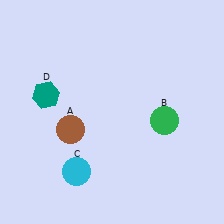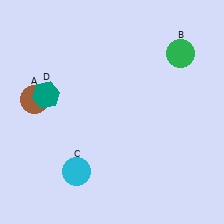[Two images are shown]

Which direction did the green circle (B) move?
The green circle (B) moved up.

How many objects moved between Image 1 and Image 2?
2 objects moved between the two images.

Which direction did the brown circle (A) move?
The brown circle (A) moved left.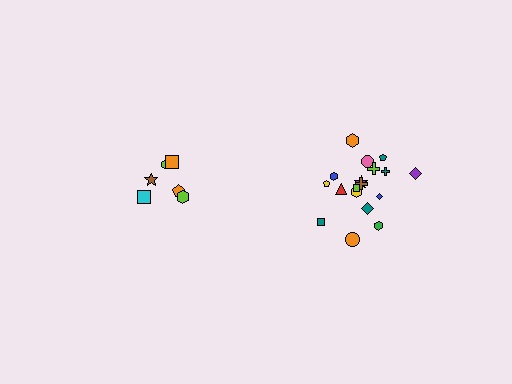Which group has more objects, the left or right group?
The right group.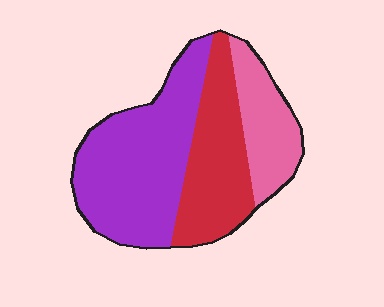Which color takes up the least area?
Pink, at roughly 20%.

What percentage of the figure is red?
Red covers 31% of the figure.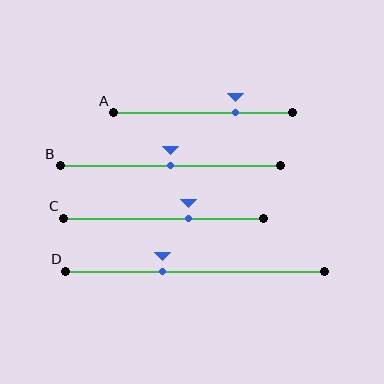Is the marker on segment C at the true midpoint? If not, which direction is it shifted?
No, the marker on segment C is shifted to the right by about 12% of the segment length.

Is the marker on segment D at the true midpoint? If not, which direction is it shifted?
No, the marker on segment D is shifted to the left by about 13% of the segment length.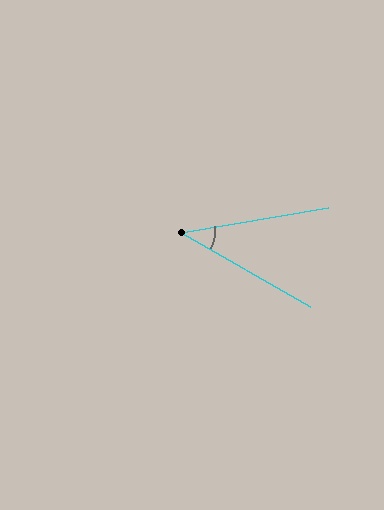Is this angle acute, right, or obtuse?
It is acute.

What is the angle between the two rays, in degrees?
Approximately 39 degrees.